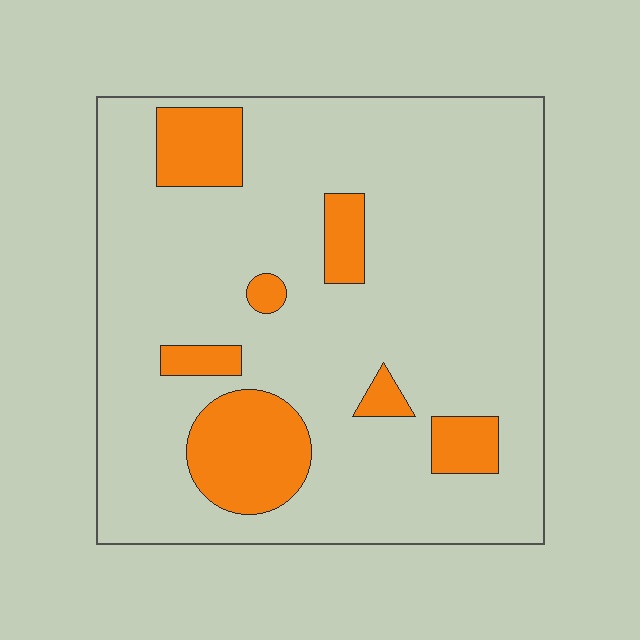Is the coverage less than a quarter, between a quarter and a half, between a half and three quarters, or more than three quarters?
Less than a quarter.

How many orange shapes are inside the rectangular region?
7.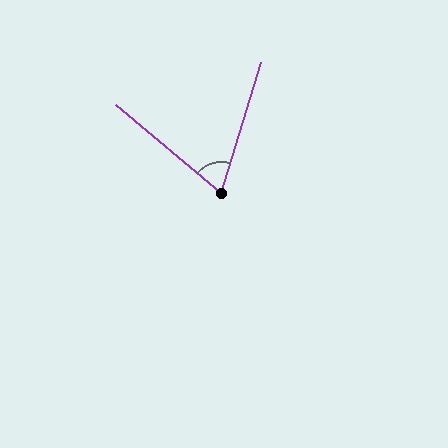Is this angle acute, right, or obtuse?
It is acute.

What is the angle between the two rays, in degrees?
Approximately 67 degrees.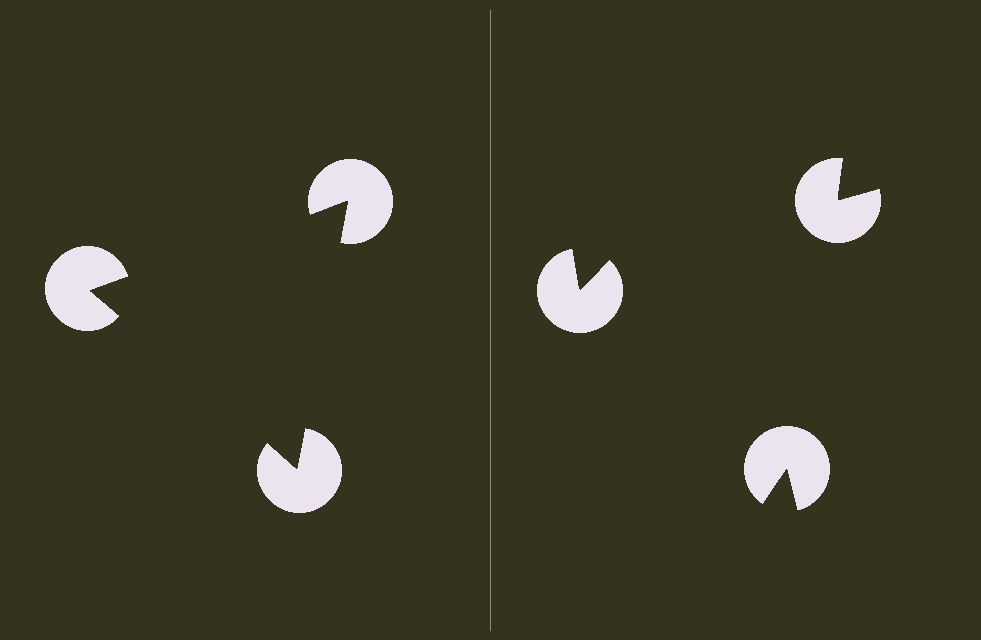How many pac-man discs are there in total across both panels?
6 — 3 on each side.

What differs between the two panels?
The pac-man discs are positioned identically on both sides; only the wedge orientations differ. On the left they align to a triangle; on the right they are misaligned.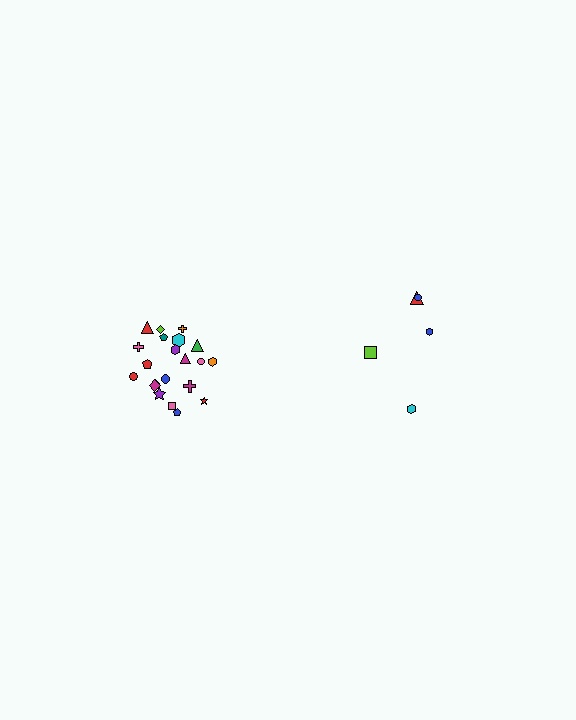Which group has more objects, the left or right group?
The left group.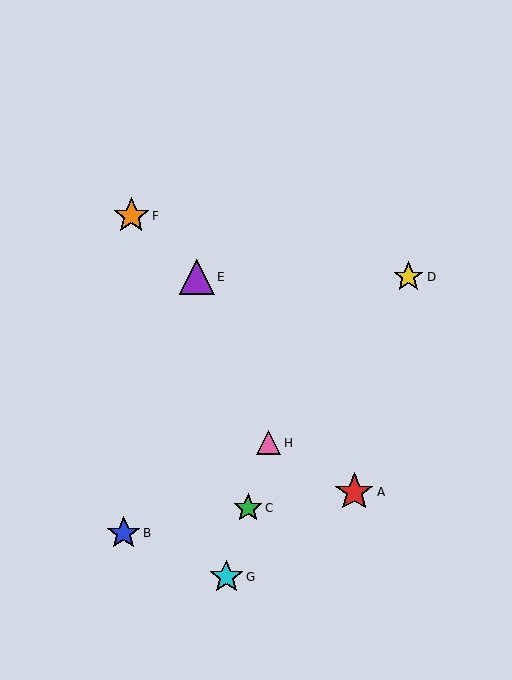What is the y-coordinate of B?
Object B is at y≈533.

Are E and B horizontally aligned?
No, E is at y≈277 and B is at y≈533.